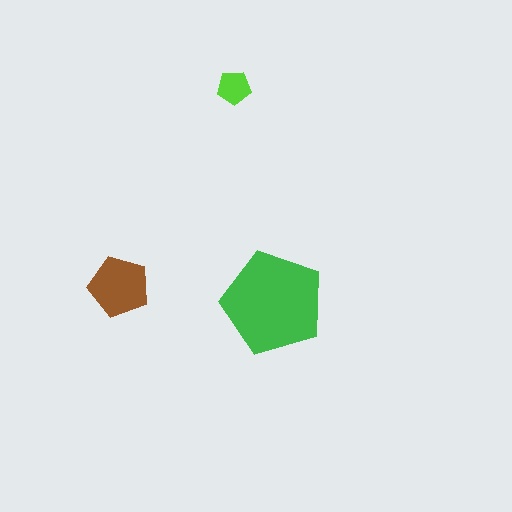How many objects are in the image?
There are 3 objects in the image.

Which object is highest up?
The lime pentagon is topmost.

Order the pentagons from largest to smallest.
the green one, the brown one, the lime one.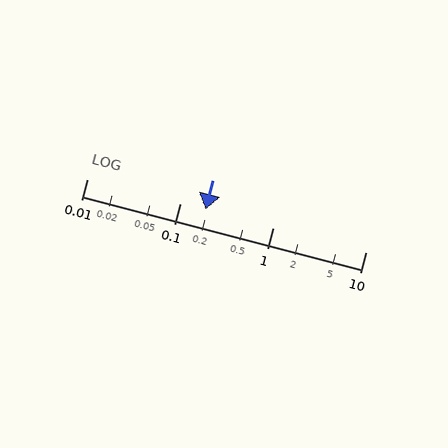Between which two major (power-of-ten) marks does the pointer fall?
The pointer is between 0.1 and 1.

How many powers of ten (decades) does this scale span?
The scale spans 3 decades, from 0.01 to 10.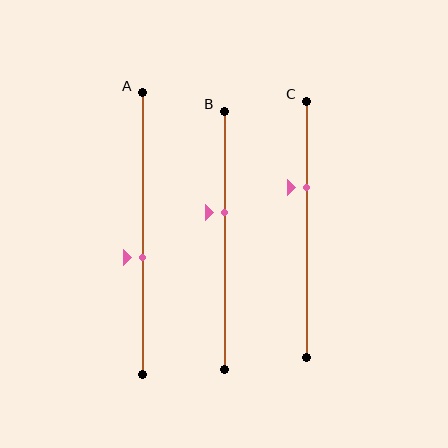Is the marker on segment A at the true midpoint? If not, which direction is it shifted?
No, the marker on segment A is shifted downward by about 9% of the segment length.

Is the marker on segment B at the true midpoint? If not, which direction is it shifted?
No, the marker on segment B is shifted upward by about 11% of the segment length.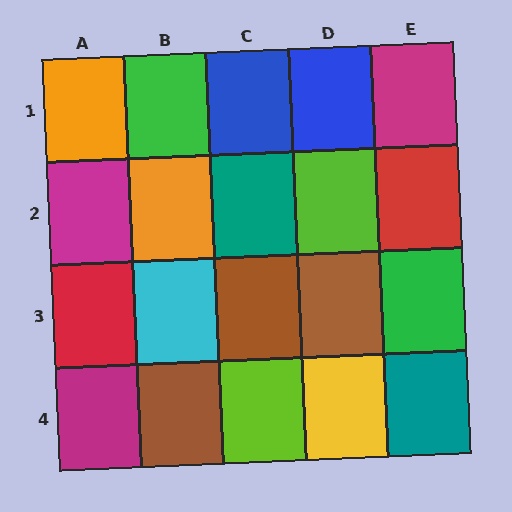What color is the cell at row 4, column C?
Lime.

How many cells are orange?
2 cells are orange.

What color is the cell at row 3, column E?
Green.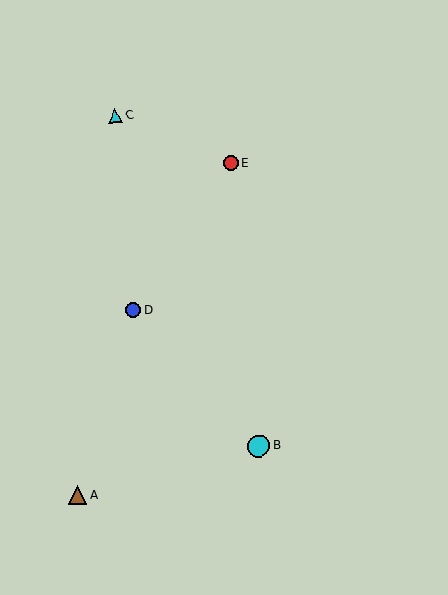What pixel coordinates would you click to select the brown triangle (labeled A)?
Click at (77, 495) to select the brown triangle A.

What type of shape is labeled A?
Shape A is a brown triangle.